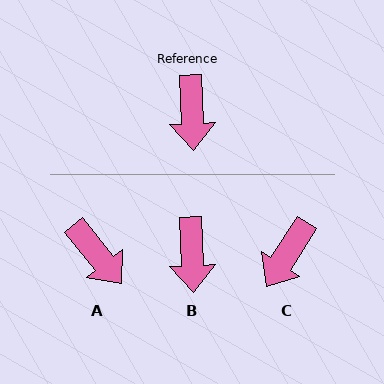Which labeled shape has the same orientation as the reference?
B.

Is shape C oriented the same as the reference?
No, it is off by about 35 degrees.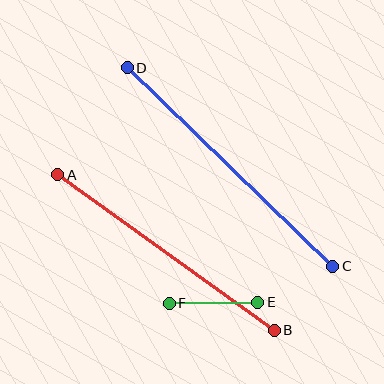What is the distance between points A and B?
The distance is approximately 266 pixels.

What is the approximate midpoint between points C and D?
The midpoint is at approximately (230, 167) pixels.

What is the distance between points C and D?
The distance is approximately 286 pixels.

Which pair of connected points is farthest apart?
Points C and D are farthest apart.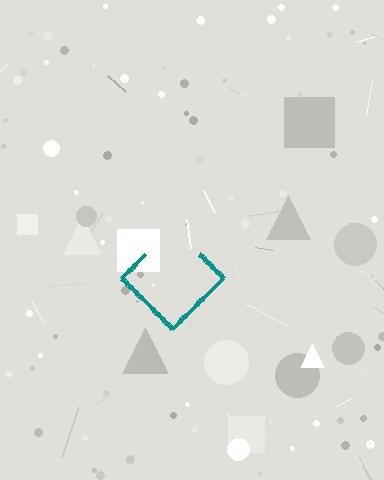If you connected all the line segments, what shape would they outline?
They would outline a diamond.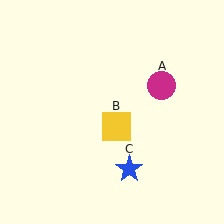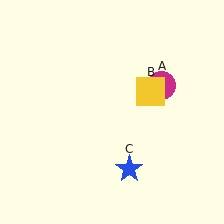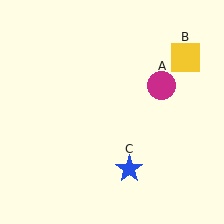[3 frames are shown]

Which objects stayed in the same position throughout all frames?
Magenta circle (object A) and blue star (object C) remained stationary.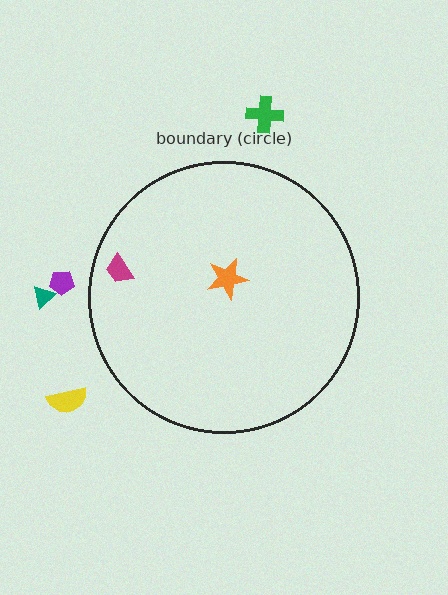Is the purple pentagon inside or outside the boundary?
Outside.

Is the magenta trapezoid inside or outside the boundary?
Inside.